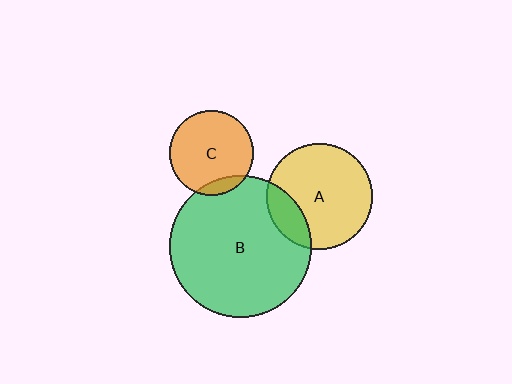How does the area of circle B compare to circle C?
Approximately 2.8 times.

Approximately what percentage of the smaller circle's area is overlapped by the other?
Approximately 10%.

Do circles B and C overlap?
Yes.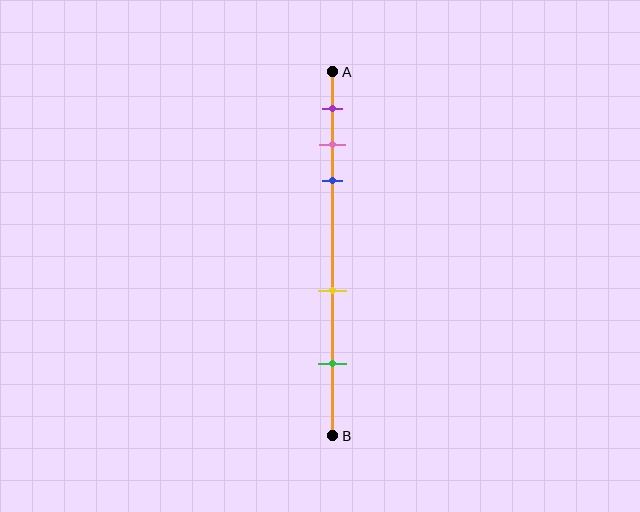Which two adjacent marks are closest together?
The pink and blue marks are the closest adjacent pair.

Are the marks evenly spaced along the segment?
No, the marks are not evenly spaced.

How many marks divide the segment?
There are 5 marks dividing the segment.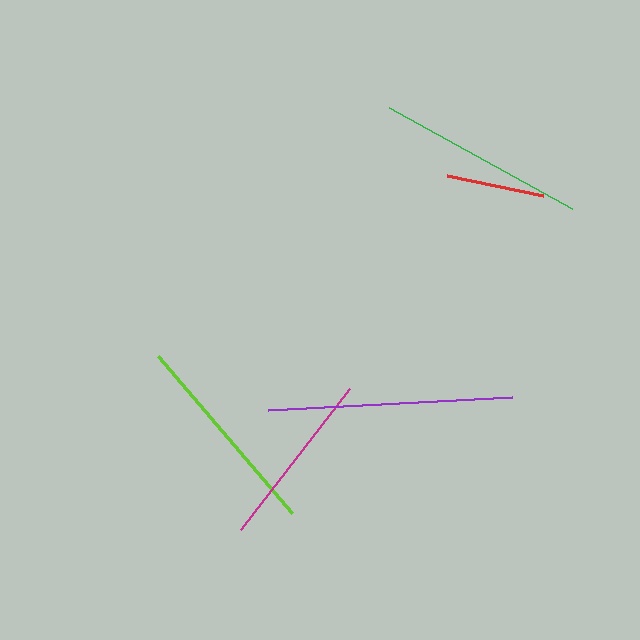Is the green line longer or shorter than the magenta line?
The green line is longer than the magenta line.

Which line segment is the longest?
The purple line is the longest at approximately 244 pixels.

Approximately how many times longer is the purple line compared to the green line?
The purple line is approximately 1.2 times the length of the green line.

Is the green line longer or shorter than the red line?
The green line is longer than the red line.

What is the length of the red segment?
The red segment is approximately 98 pixels long.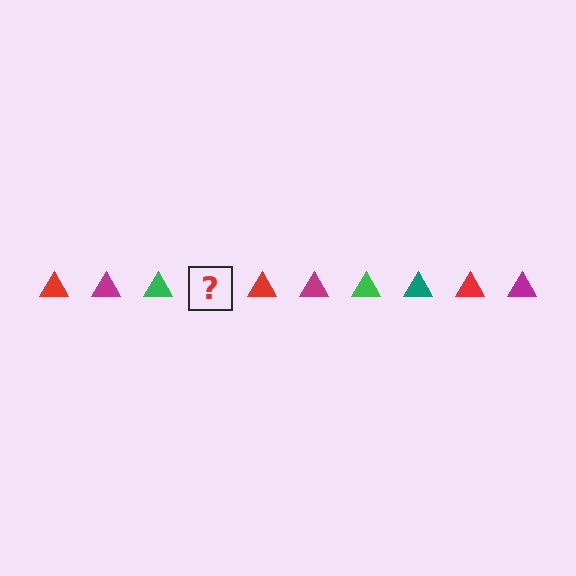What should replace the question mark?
The question mark should be replaced with a teal triangle.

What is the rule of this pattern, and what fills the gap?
The rule is that the pattern cycles through red, magenta, green, teal triangles. The gap should be filled with a teal triangle.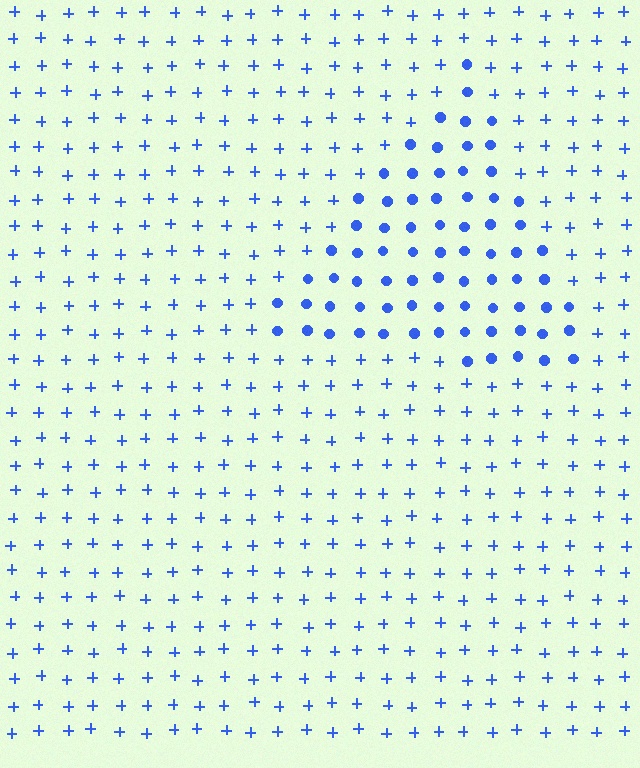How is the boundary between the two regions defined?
The boundary is defined by a change in element shape: circles inside vs. plus signs outside. All elements share the same color and spacing.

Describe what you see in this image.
The image is filled with small blue elements arranged in a uniform grid. A triangle-shaped region contains circles, while the surrounding area contains plus signs. The boundary is defined purely by the change in element shape.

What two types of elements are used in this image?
The image uses circles inside the triangle region and plus signs outside it.